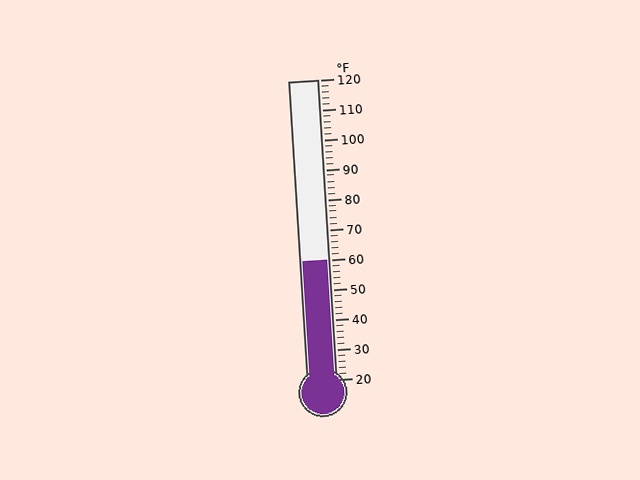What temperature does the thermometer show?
The thermometer shows approximately 60°F.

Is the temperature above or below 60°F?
The temperature is at 60°F.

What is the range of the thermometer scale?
The thermometer scale ranges from 20°F to 120°F.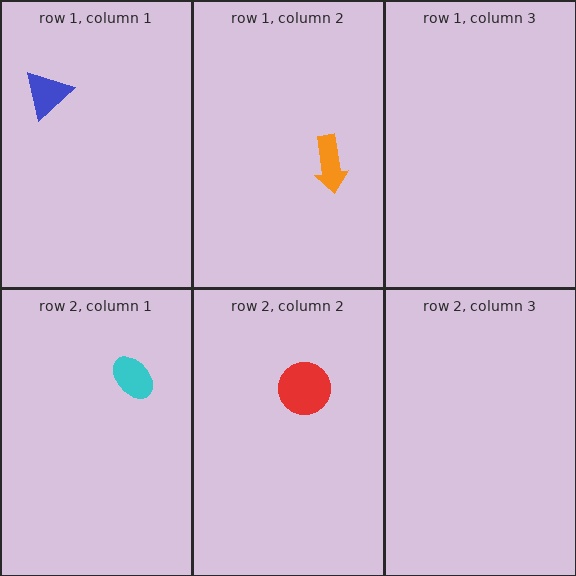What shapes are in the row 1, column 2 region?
The orange arrow.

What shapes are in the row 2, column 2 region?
The red circle.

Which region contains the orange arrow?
The row 1, column 2 region.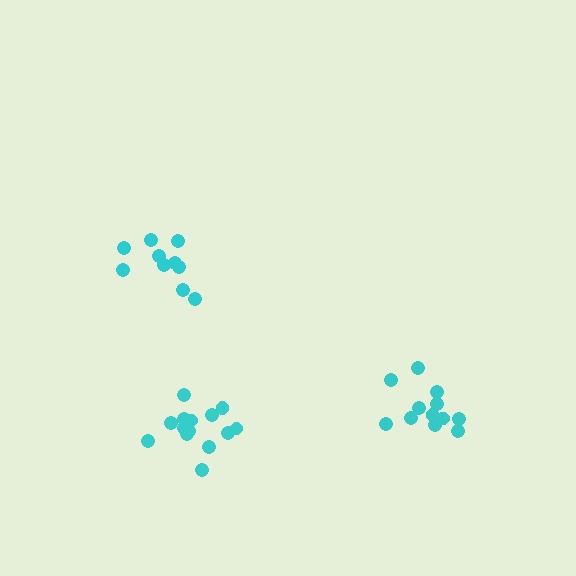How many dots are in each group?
Group 1: 14 dots, Group 2: 10 dots, Group 3: 12 dots (36 total).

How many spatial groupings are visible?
There are 3 spatial groupings.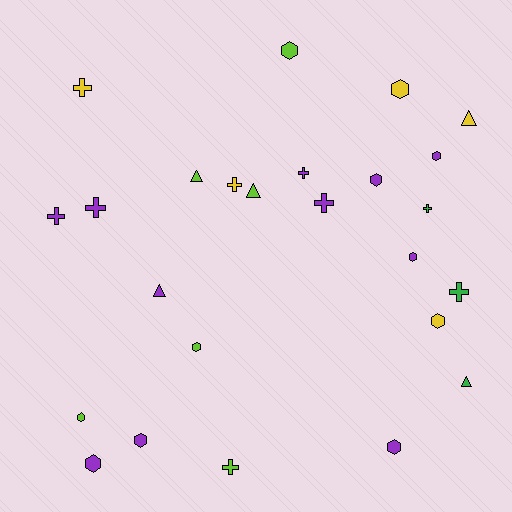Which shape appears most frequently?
Hexagon, with 11 objects.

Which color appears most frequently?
Purple, with 11 objects.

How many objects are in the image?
There are 25 objects.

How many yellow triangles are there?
There is 1 yellow triangle.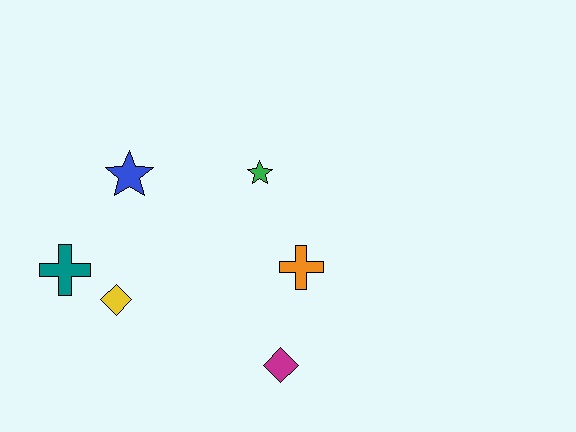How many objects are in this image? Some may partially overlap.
There are 6 objects.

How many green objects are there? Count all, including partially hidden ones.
There is 1 green object.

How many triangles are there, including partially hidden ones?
There are no triangles.